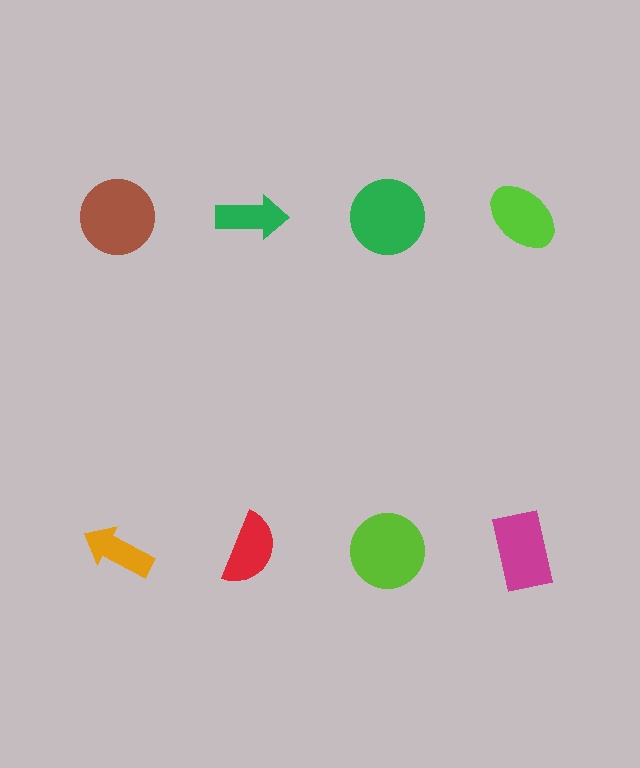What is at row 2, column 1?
An orange arrow.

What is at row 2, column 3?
A lime circle.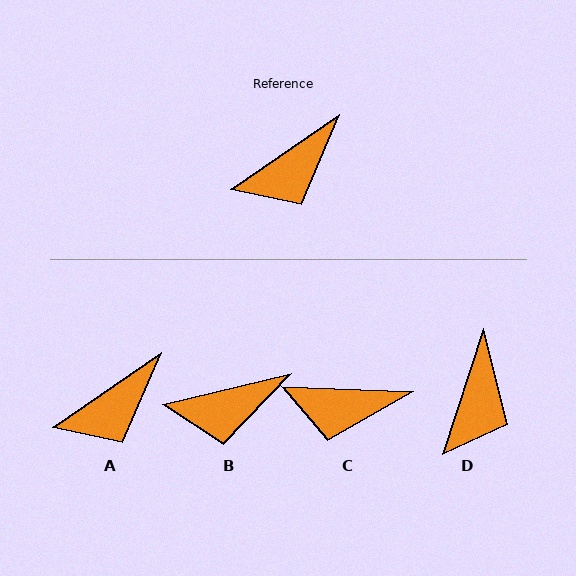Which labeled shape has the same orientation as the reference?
A.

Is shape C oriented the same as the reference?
No, it is off by about 37 degrees.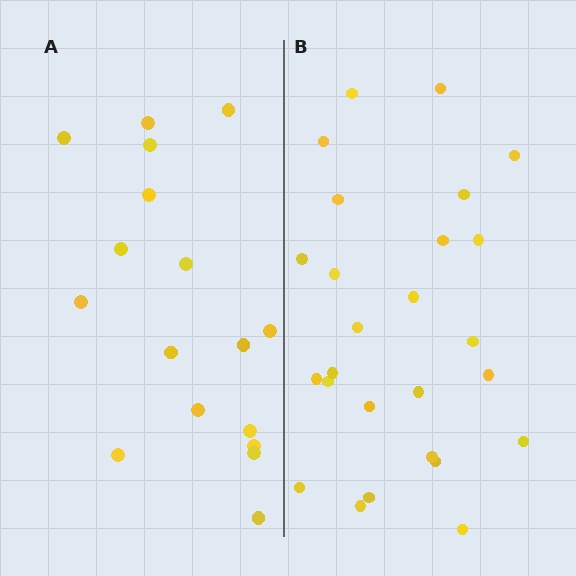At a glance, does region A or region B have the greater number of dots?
Region B (the right region) has more dots.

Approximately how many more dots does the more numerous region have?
Region B has roughly 8 or so more dots than region A.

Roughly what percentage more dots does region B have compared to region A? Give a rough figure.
About 55% more.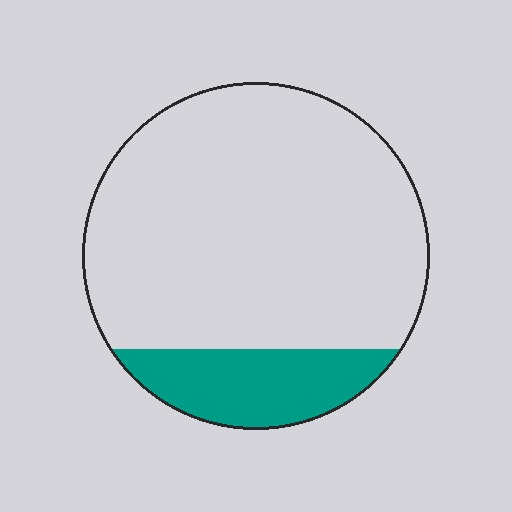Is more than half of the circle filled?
No.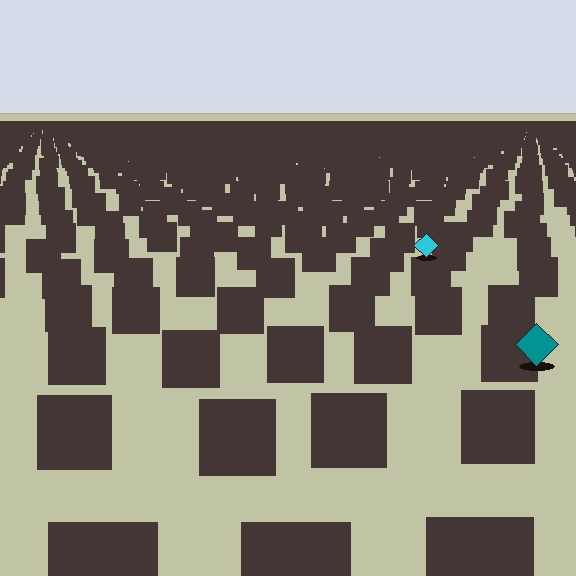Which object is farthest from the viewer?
The cyan diamond is farthest from the viewer. It appears smaller and the ground texture around it is denser.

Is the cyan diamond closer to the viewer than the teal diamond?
No. The teal diamond is closer — you can tell from the texture gradient: the ground texture is coarser near it.